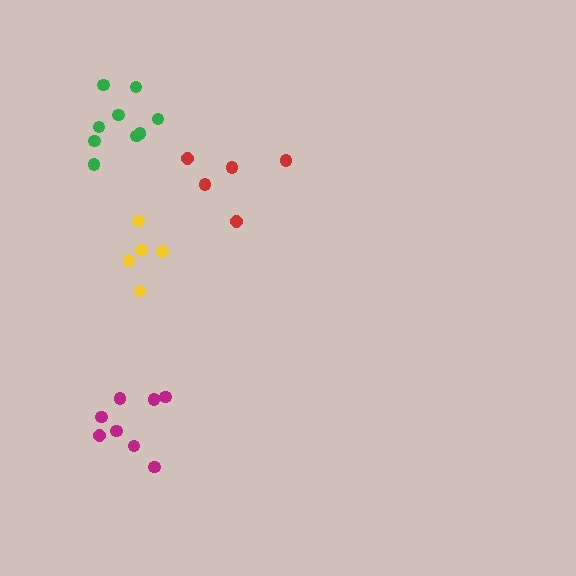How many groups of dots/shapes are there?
There are 4 groups.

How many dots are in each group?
Group 1: 8 dots, Group 2: 5 dots, Group 3: 5 dots, Group 4: 9 dots (27 total).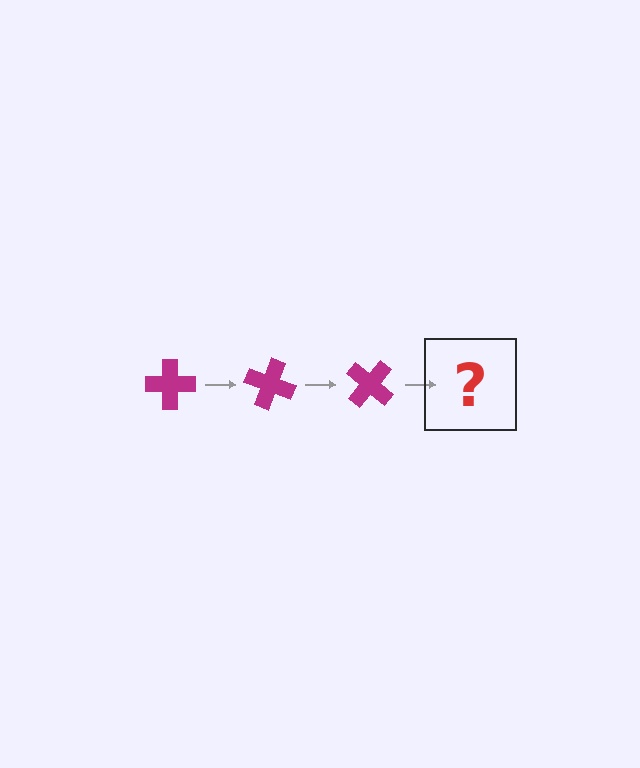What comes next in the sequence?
The next element should be a magenta cross rotated 60 degrees.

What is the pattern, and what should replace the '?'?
The pattern is that the cross rotates 20 degrees each step. The '?' should be a magenta cross rotated 60 degrees.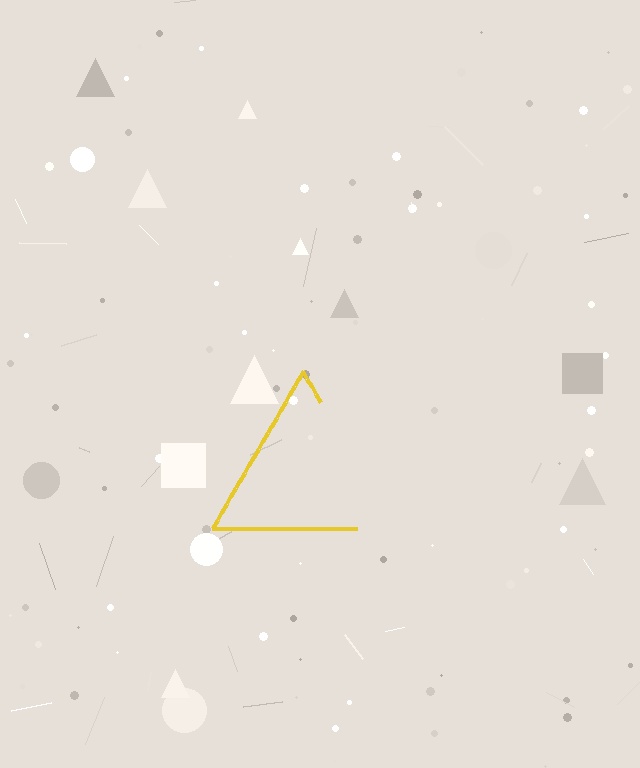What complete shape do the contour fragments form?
The contour fragments form a triangle.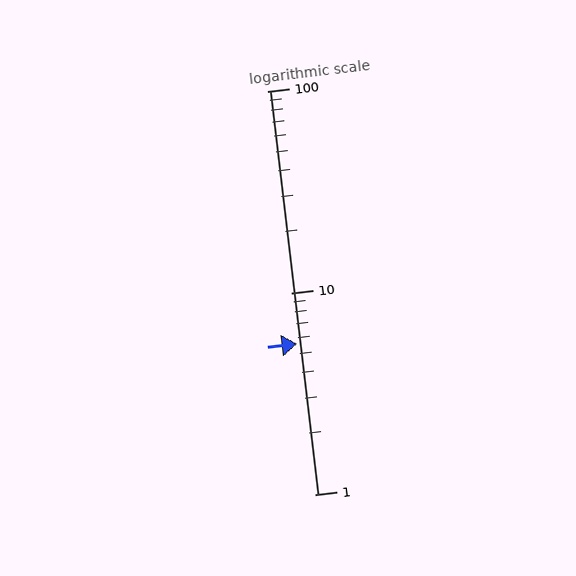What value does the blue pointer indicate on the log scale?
The pointer indicates approximately 5.6.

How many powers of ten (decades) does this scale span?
The scale spans 2 decades, from 1 to 100.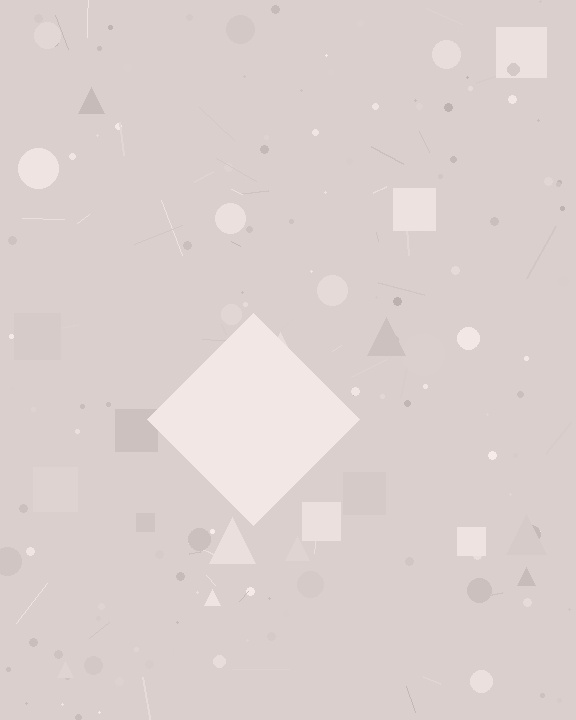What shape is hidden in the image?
A diamond is hidden in the image.